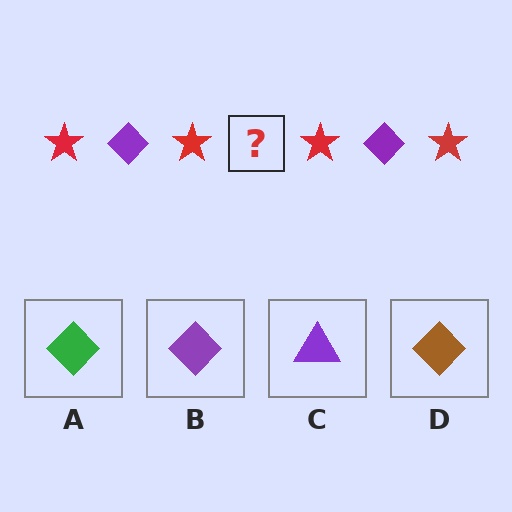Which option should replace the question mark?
Option B.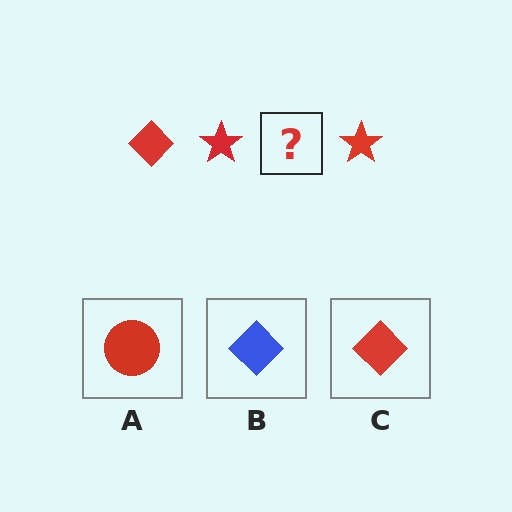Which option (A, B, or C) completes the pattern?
C.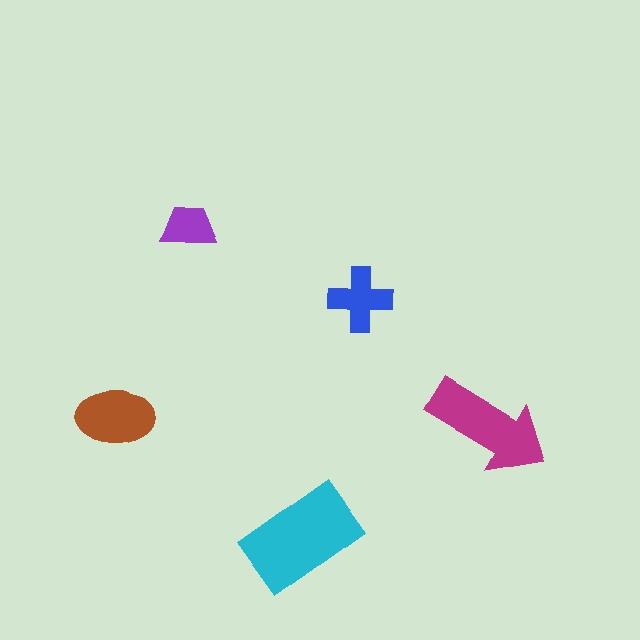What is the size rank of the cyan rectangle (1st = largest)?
1st.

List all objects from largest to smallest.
The cyan rectangle, the magenta arrow, the brown ellipse, the blue cross, the purple trapezoid.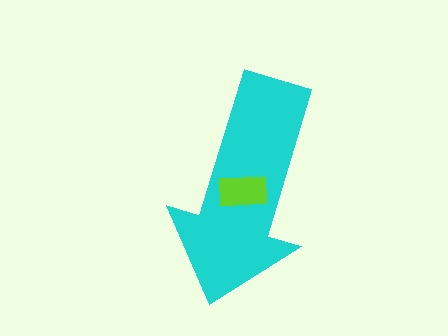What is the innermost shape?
The lime rectangle.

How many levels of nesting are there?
2.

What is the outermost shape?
The cyan arrow.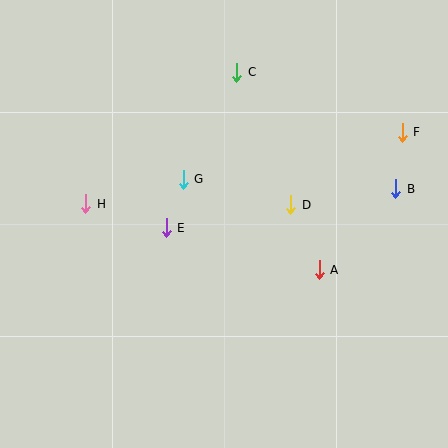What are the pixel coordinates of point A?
Point A is at (319, 270).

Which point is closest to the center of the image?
Point E at (166, 228) is closest to the center.